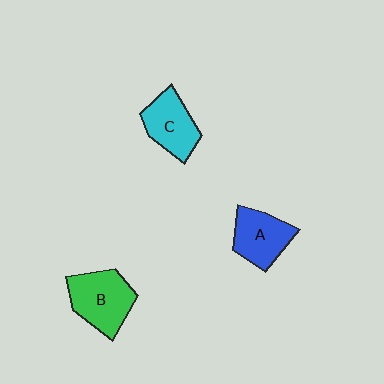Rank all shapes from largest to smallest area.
From largest to smallest: B (green), A (blue), C (cyan).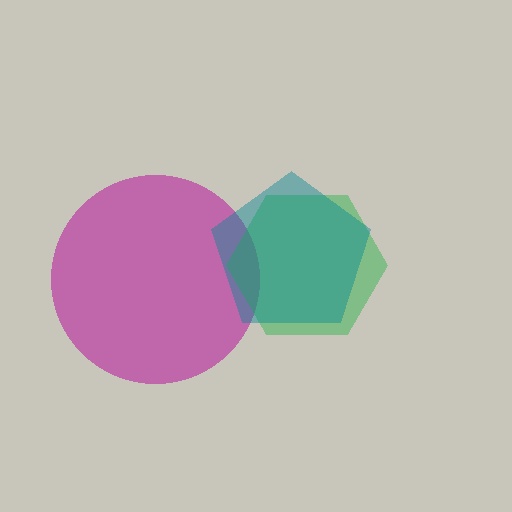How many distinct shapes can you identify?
There are 3 distinct shapes: a magenta circle, a green hexagon, a teal pentagon.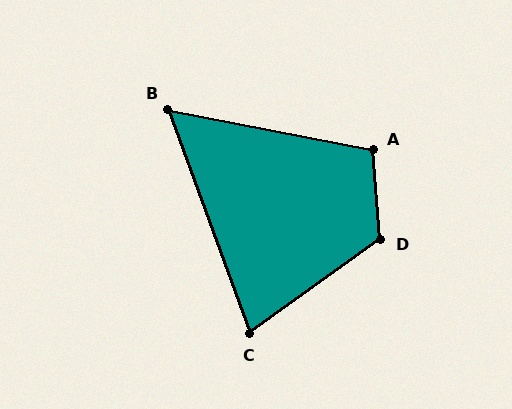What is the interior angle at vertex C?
Approximately 74 degrees (acute).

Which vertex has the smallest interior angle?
B, at approximately 59 degrees.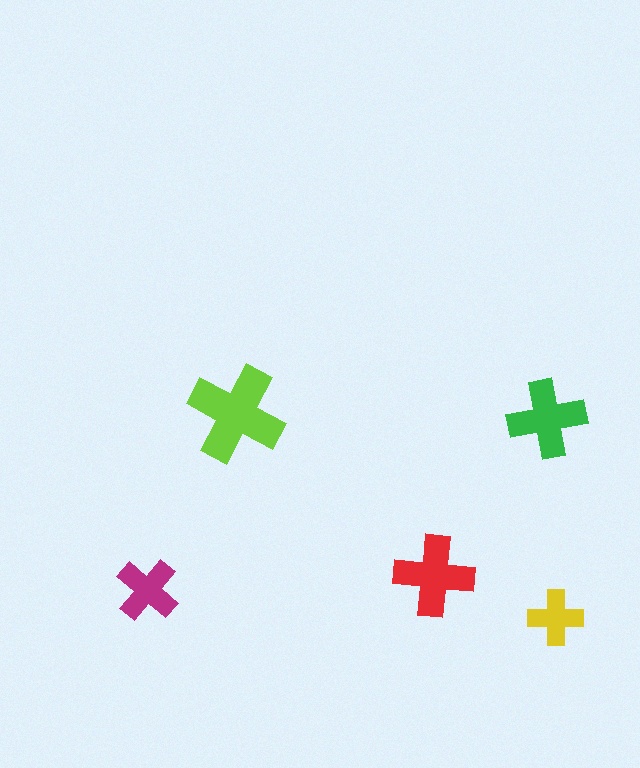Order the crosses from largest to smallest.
the lime one, the red one, the green one, the magenta one, the yellow one.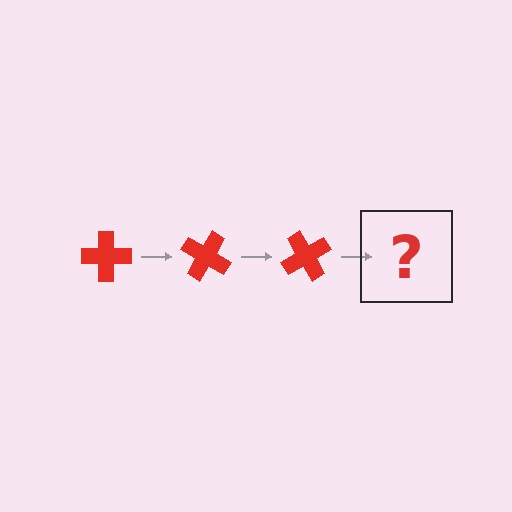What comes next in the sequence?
The next element should be a red cross rotated 90 degrees.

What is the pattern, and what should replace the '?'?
The pattern is that the cross rotates 30 degrees each step. The '?' should be a red cross rotated 90 degrees.